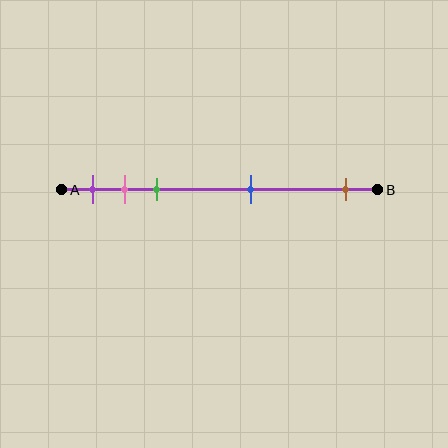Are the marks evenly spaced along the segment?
No, the marks are not evenly spaced.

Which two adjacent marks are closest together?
The pink and green marks are the closest adjacent pair.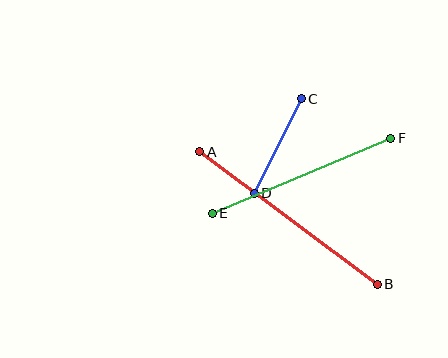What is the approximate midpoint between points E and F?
The midpoint is at approximately (302, 176) pixels.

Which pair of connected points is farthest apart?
Points A and B are farthest apart.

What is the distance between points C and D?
The distance is approximately 106 pixels.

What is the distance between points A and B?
The distance is approximately 221 pixels.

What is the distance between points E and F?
The distance is approximately 194 pixels.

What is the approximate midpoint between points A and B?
The midpoint is at approximately (288, 218) pixels.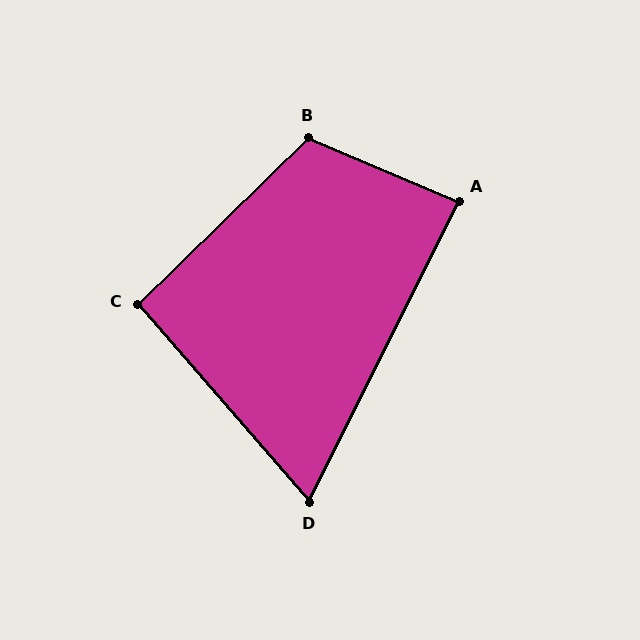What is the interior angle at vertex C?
Approximately 93 degrees (approximately right).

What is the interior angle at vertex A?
Approximately 87 degrees (approximately right).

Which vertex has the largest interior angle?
B, at approximately 113 degrees.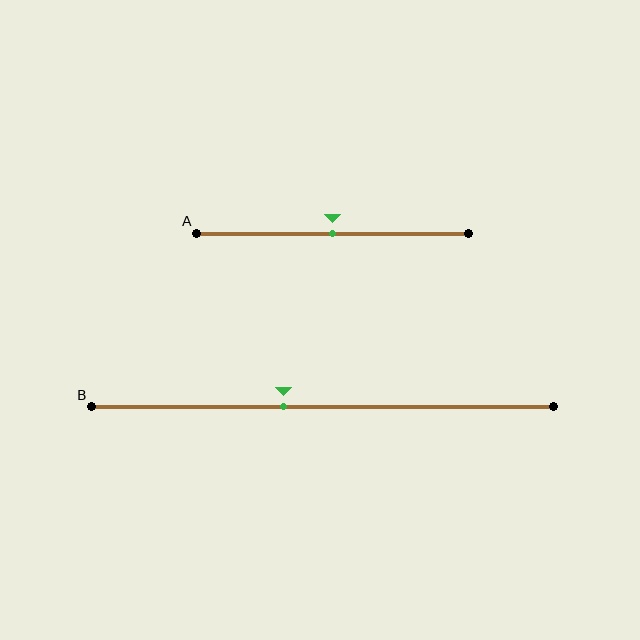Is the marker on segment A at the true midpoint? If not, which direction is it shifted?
Yes, the marker on segment A is at the true midpoint.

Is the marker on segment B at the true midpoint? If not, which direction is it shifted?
No, the marker on segment B is shifted to the left by about 8% of the segment length.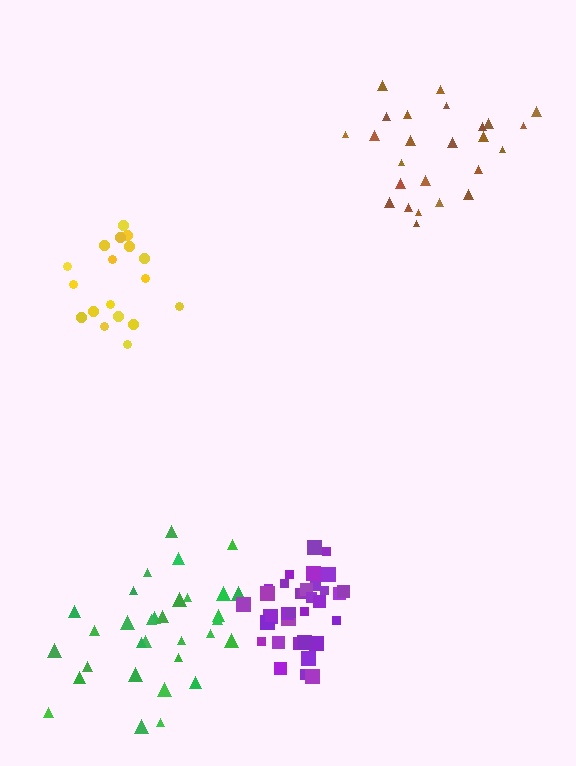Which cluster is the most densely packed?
Purple.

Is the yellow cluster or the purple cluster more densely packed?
Purple.